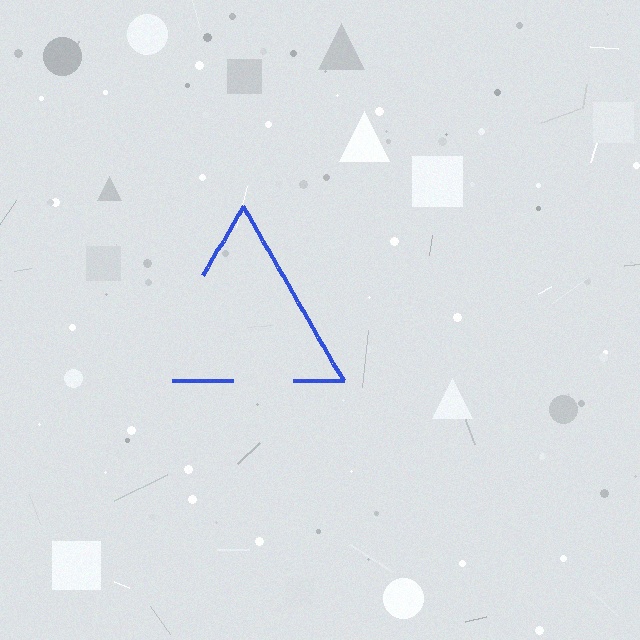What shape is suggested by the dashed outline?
The dashed outline suggests a triangle.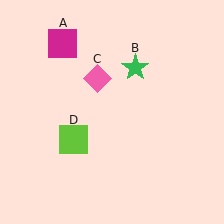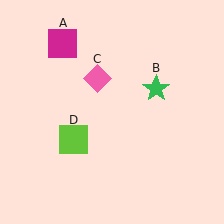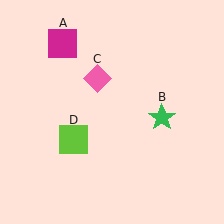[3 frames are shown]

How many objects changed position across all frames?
1 object changed position: green star (object B).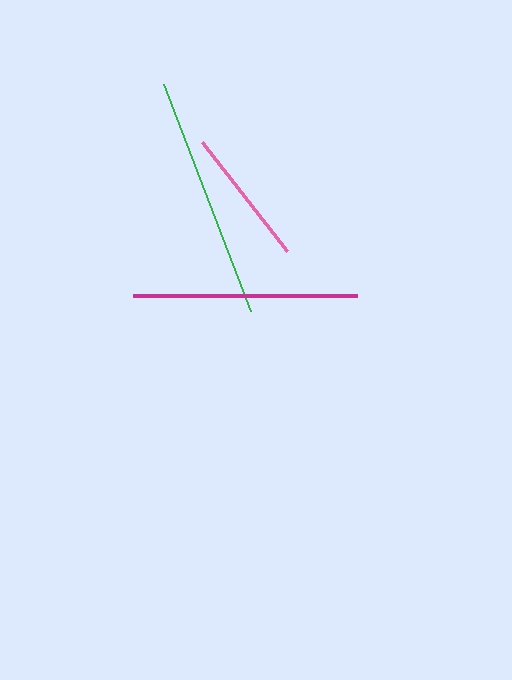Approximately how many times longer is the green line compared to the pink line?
The green line is approximately 1.8 times the length of the pink line.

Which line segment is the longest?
The green line is the longest at approximately 243 pixels.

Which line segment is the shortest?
The pink line is the shortest at approximately 138 pixels.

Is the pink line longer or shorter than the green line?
The green line is longer than the pink line.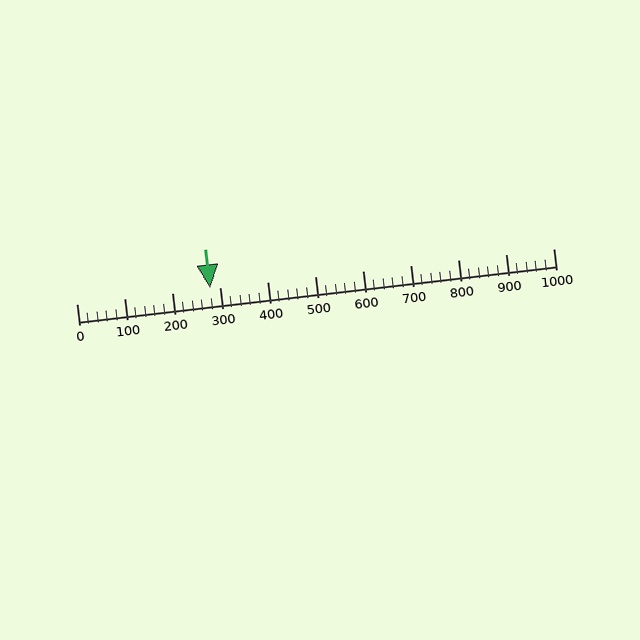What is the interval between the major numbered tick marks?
The major tick marks are spaced 100 units apart.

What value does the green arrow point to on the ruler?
The green arrow points to approximately 280.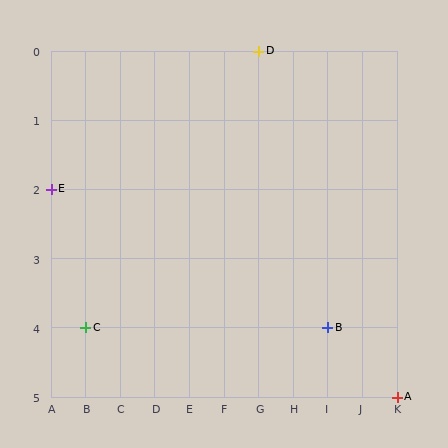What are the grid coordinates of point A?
Point A is at grid coordinates (K, 5).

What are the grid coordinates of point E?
Point E is at grid coordinates (A, 2).